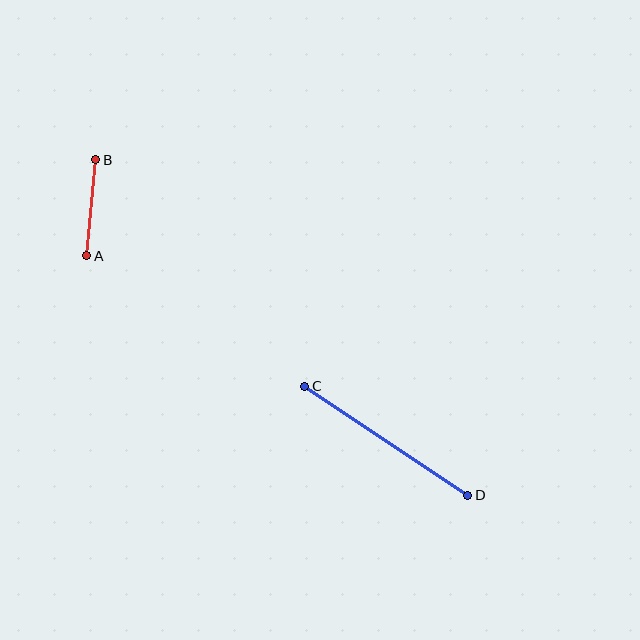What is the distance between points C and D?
The distance is approximately 196 pixels.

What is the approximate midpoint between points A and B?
The midpoint is at approximately (91, 208) pixels.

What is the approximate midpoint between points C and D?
The midpoint is at approximately (386, 441) pixels.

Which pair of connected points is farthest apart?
Points C and D are farthest apart.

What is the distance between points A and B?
The distance is approximately 96 pixels.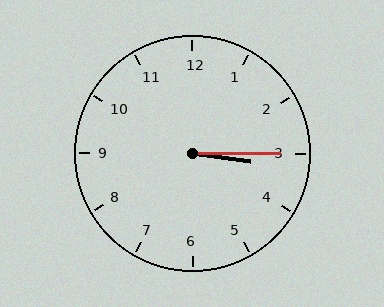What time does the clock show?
3:15.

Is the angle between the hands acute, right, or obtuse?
It is acute.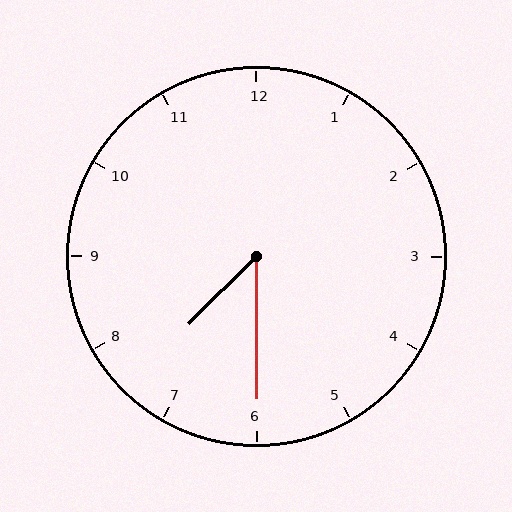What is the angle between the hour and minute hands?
Approximately 45 degrees.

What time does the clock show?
7:30.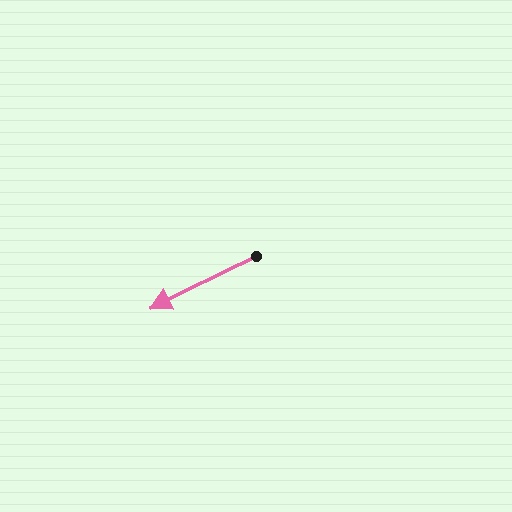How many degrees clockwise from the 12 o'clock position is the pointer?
Approximately 244 degrees.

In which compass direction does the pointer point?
Southwest.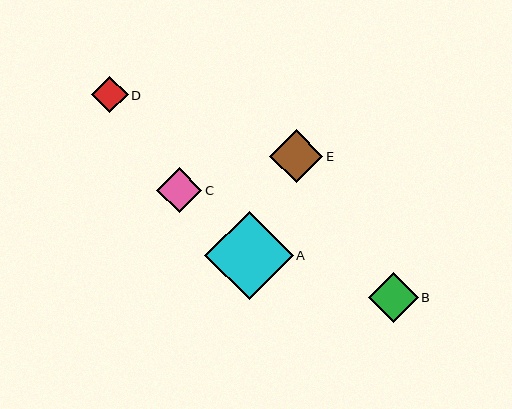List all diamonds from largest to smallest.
From largest to smallest: A, E, B, C, D.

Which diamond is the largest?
Diamond A is the largest with a size of approximately 88 pixels.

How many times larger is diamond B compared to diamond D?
Diamond B is approximately 1.3 times the size of diamond D.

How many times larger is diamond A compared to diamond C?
Diamond A is approximately 1.9 times the size of diamond C.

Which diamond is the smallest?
Diamond D is the smallest with a size of approximately 37 pixels.